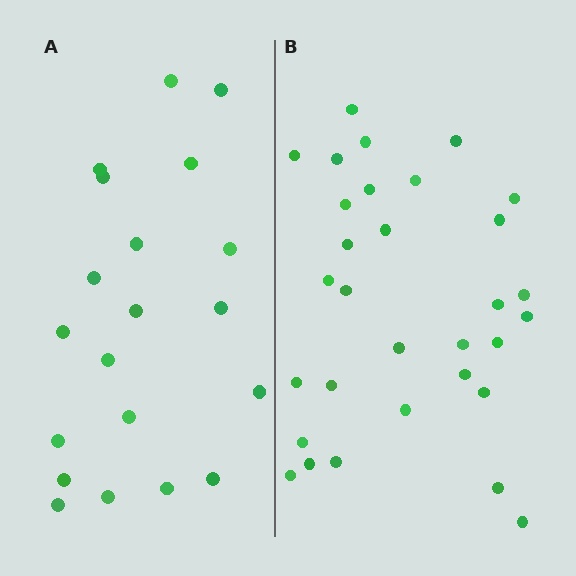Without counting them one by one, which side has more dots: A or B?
Region B (the right region) has more dots.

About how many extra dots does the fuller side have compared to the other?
Region B has roughly 12 or so more dots than region A.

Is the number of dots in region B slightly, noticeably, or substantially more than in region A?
Region B has substantially more. The ratio is roughly 1.6 to 1.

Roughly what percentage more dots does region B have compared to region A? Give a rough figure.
About 55% more.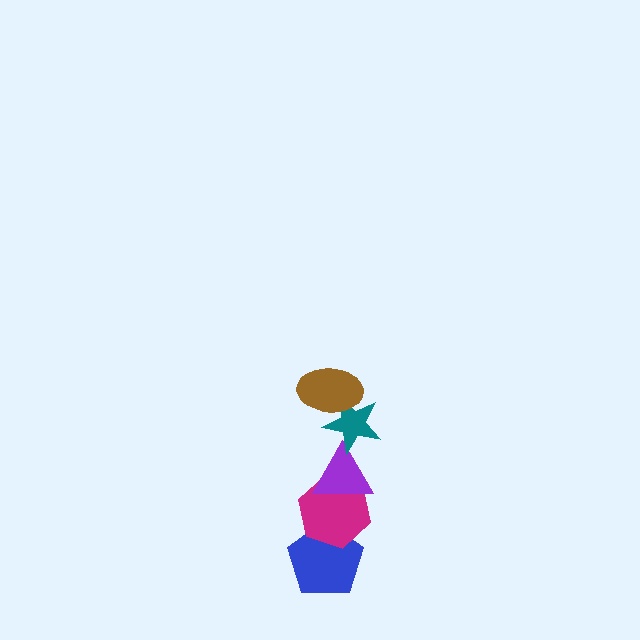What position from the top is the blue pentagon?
The blue pentagon is 5th from the top.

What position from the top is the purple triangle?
The purple triangle is 3rd from the top.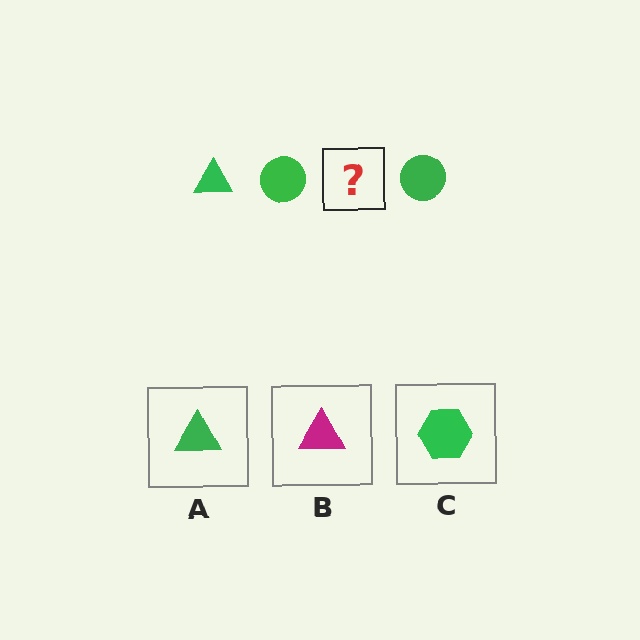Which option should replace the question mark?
Option A.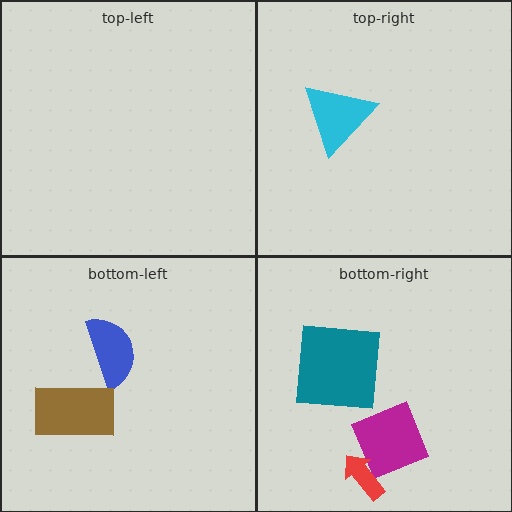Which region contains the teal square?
The bottom-right region.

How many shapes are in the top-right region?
1.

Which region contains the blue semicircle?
The bottom-left region.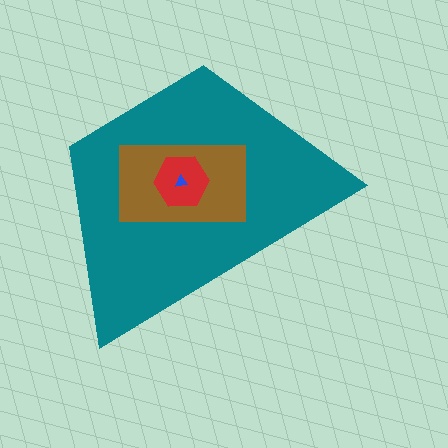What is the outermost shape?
The teal trapezoid.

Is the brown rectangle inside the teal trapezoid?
Yes.